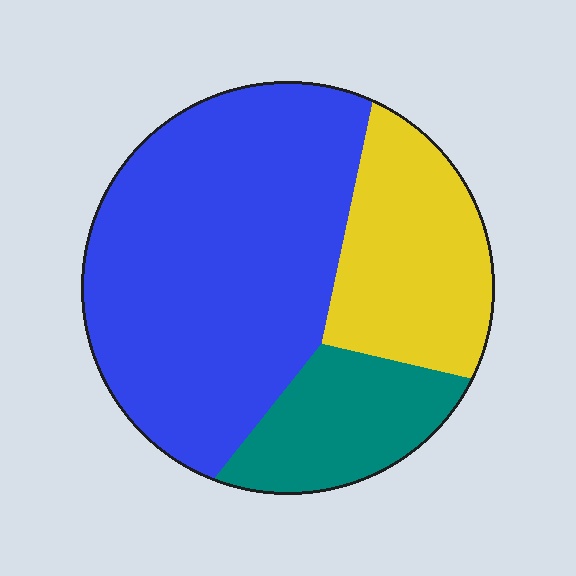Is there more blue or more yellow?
Blue.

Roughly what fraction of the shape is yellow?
Yellow takes up between a sixth and a third of the shape.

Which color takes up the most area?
Blue, at roughly 60%.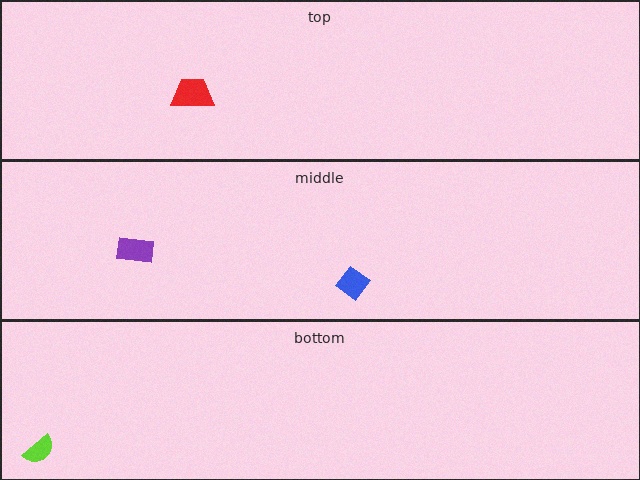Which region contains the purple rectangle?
The middle region.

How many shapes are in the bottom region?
1.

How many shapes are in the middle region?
2.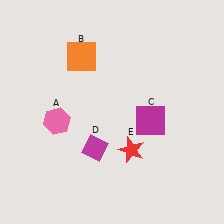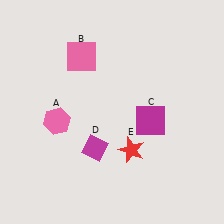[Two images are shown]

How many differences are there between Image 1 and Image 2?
There is 1 difference between the two images.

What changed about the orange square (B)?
In Image 1, B is orange. In Image 2, it changed to pink.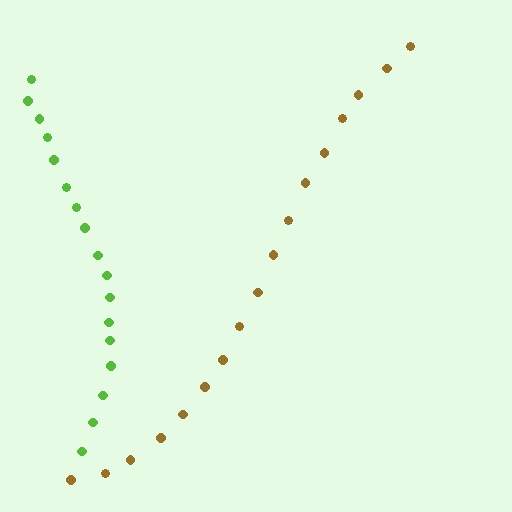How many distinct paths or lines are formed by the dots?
There are 2 distinct paths.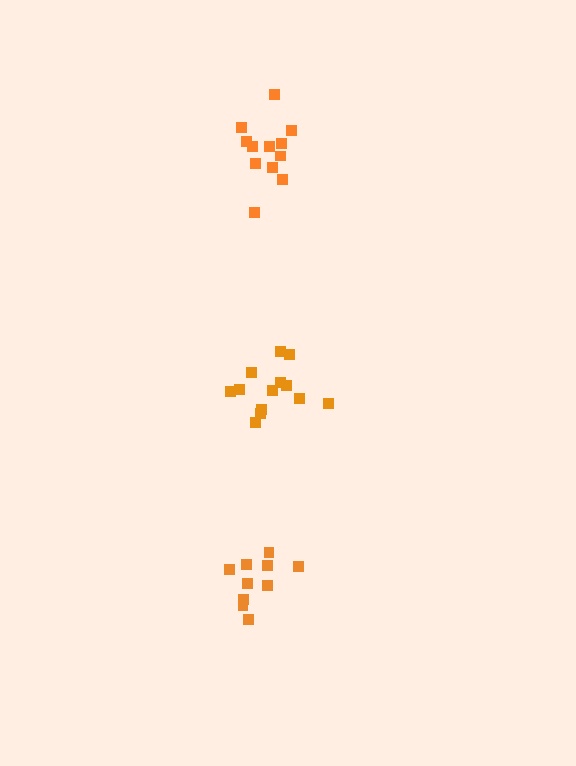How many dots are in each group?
Group 1: 12 dots, Group 2: 10 dots, Group 3: 13 dots (35 total).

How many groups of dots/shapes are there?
There are 3 groups.